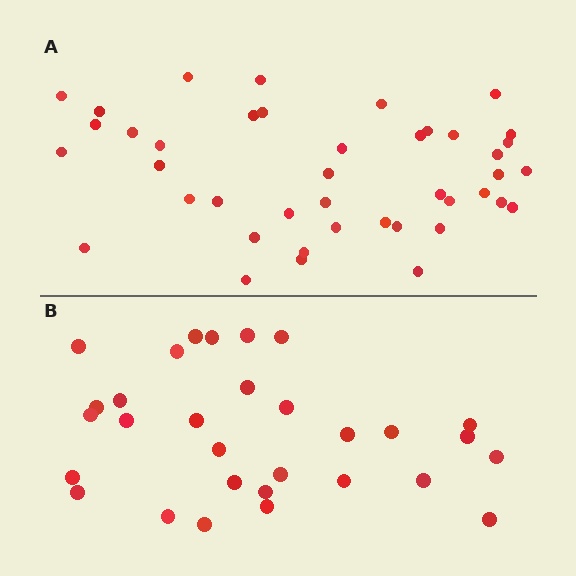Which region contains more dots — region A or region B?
Region A (the top region) has more dots.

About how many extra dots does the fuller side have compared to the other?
Region A has roughly 12 or so more dots than region B.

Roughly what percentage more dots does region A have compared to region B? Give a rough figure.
About 40% more.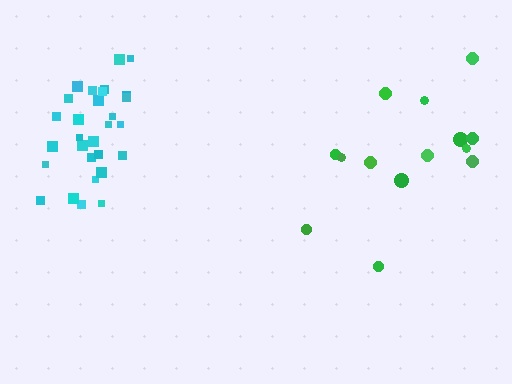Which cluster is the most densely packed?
Cyan.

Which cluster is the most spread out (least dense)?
Green.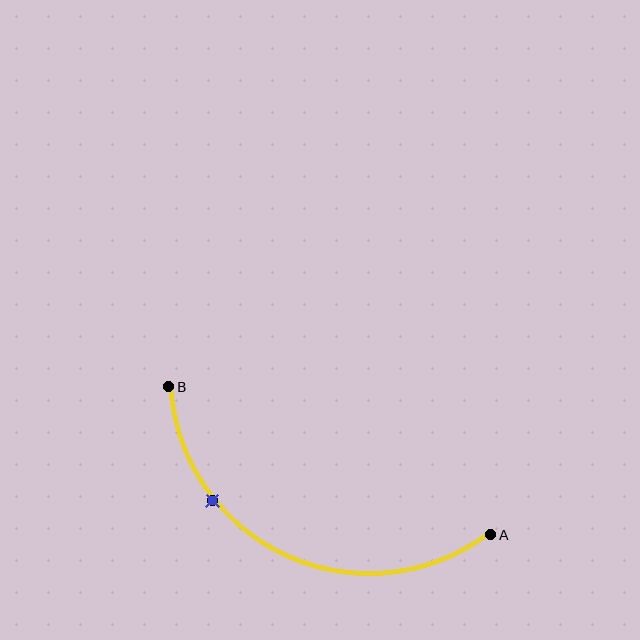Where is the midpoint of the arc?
The arc midpoint is the point on the curve farthest from the straight line joining A and B. It sits below that line.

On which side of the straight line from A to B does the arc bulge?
The arc bulges below the straight line connecting A and B.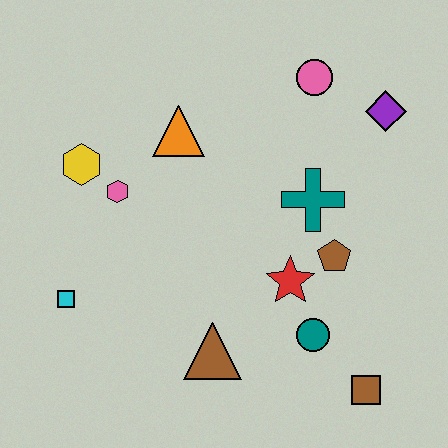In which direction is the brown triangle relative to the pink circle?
The brown triangle is below the pink circle.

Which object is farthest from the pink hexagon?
The brown square is farthest from the pink hexagon.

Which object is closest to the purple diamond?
The pink circle is closest to the purple diamond.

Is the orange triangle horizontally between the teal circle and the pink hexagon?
Yes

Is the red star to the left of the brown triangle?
No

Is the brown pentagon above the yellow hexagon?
No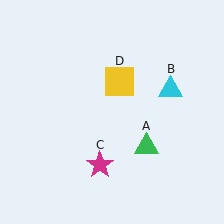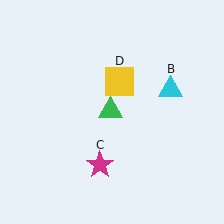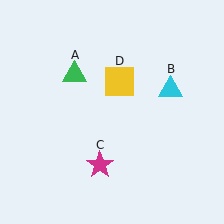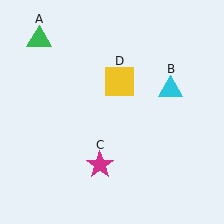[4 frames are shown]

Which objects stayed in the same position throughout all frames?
Cyan triangle (object B) and magenta star (object C) and yellow square (object D) remained stationary.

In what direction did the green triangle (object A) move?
The green triangle (object A) moved up and to the left.